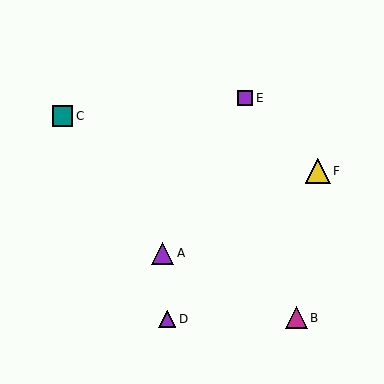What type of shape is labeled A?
Shape A is a purple triangle.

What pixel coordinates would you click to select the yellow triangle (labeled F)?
Click at (318, 171) to select the yellow triangle F.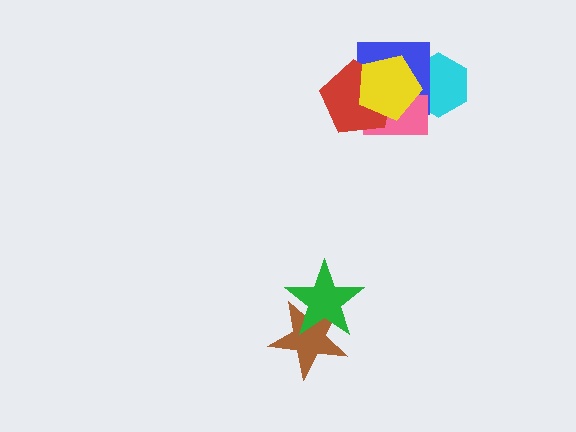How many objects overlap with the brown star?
1 object overlaps with the brown star.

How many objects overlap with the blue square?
4 objects overlap with the blue square.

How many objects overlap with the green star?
1 object overlaps with the green star.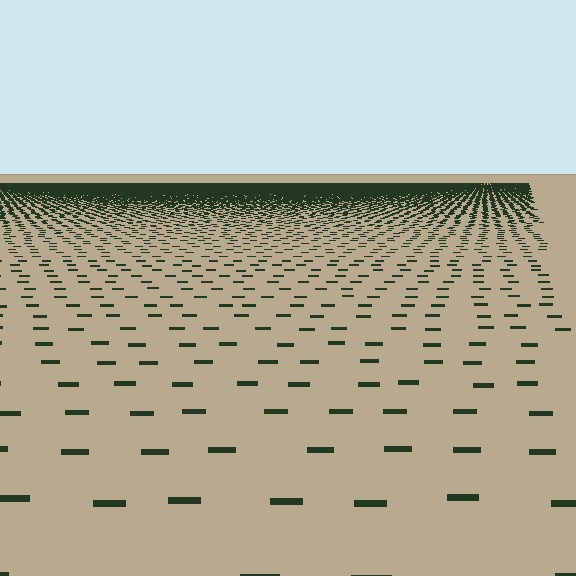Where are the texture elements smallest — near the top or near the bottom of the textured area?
Near the top.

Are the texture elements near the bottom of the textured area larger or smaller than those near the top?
Larger. Near the bottom, elements are closer to the viewer and appear at a bigger on-screen size.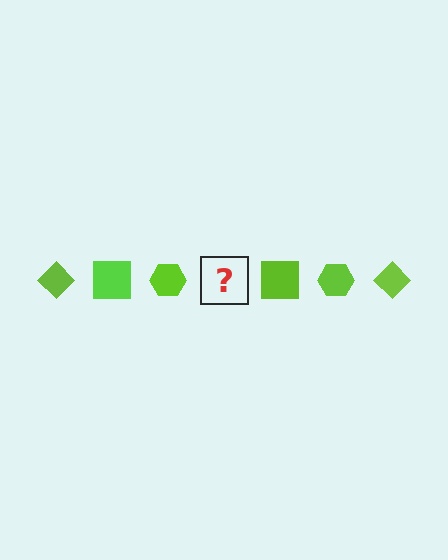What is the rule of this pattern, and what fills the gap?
The rule is that the pattern cycles through diamond, square, hexagon shapes in lime. The gap should be filled with a lime diamond.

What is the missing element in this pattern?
The missing element is a lime diamond.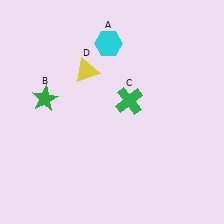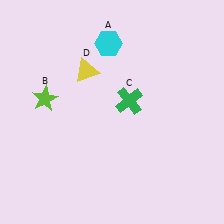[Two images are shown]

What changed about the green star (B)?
In Image 1, B is green. In Image 2, it changed to lime.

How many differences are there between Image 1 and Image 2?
There is 1 difference between the two images.